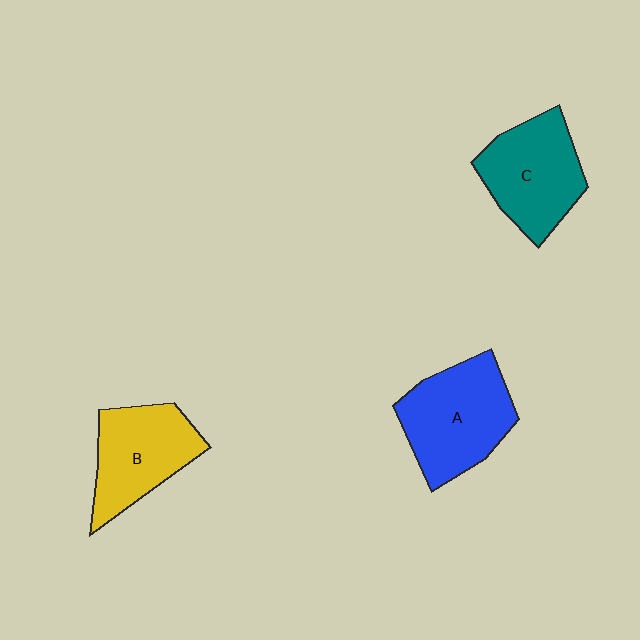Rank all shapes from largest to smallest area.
From largest to smallest: A (blue), C (teal), B (yellow).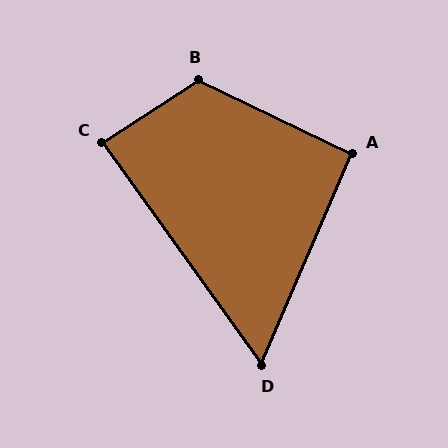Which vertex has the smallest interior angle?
D, at approximately 59 degrees.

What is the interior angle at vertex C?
Approximately 88 degrees (approximately right).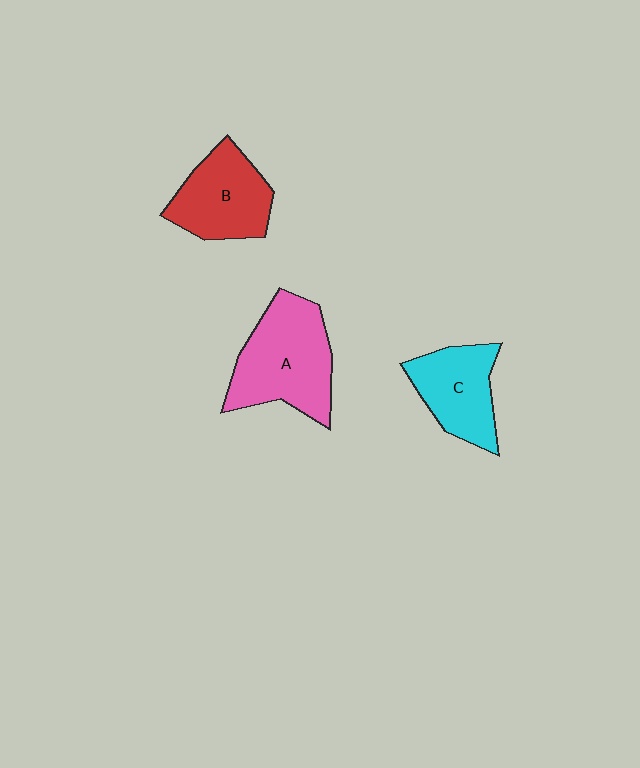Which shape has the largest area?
Shape A (pink).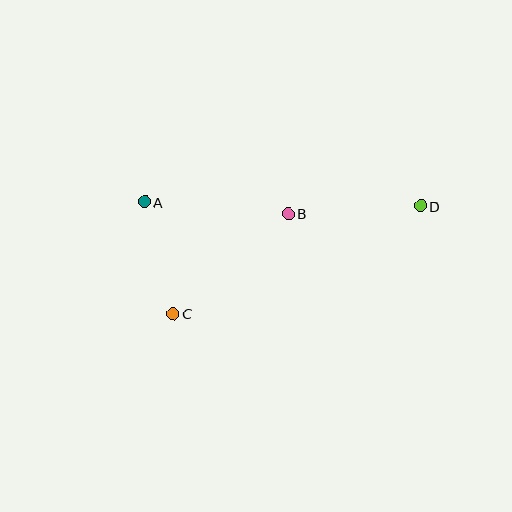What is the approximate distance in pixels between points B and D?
The distance between B and D is approximately 133 pixels.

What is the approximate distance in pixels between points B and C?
The distance between B and C is approximately 152 pixels.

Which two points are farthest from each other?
Points A and D are farthest from each other.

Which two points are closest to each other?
Points A and C are closest to each other.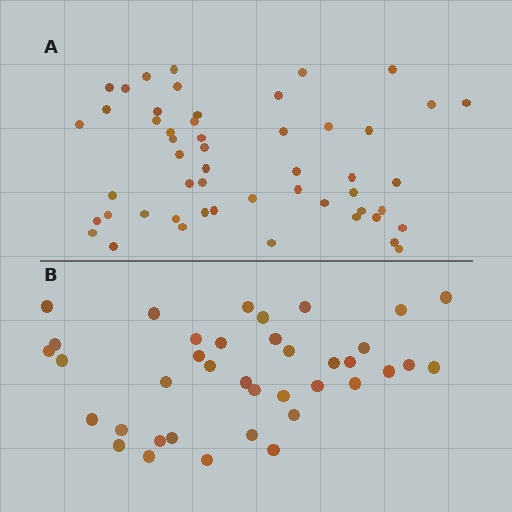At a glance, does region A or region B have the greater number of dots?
Region A (the top region) has more dots.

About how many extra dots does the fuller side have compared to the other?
Region A has approximately 15 more dots than region B.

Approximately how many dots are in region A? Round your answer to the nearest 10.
About 50 dots. (The exact count is 52, which rounds to 50.)